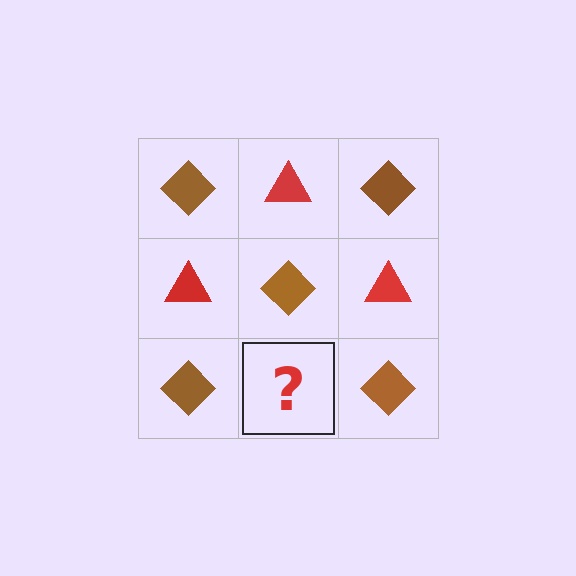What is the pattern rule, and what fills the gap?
The rule is that it alternates brown diamond and red triangle in a checkerboard pattern. The gap should be filled with a red triangle.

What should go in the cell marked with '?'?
The missing cell should contain a red triangle.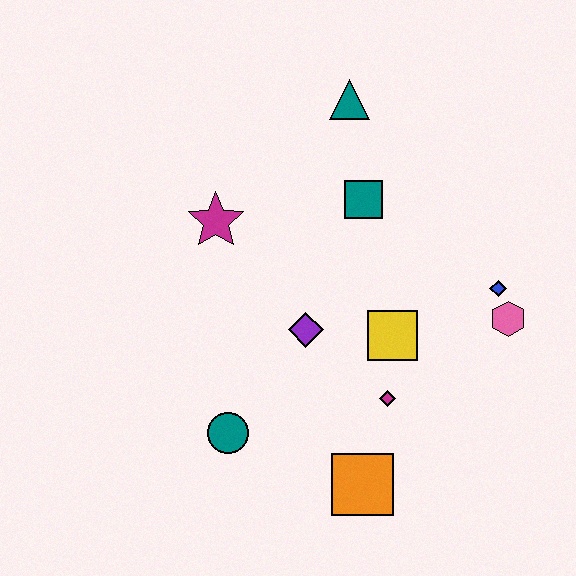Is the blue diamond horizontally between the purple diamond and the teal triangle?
No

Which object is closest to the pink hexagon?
The blue diamond is closest to the pink hexagon.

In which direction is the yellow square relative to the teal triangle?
The yellow square is below the teal triangle.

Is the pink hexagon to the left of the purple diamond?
No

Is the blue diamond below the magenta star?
Yes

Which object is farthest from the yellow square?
The teal triangle is farthest from the yellow square.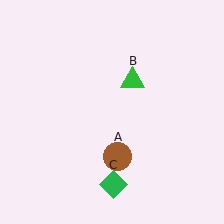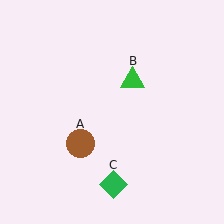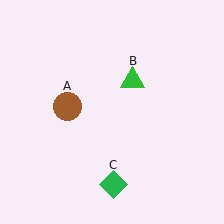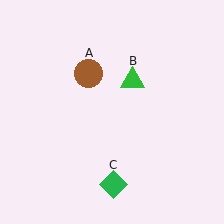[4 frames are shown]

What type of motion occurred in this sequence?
The brown circle (object A) rotated clockwise around the center of the scene.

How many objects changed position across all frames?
1 object changed position: brown circle (object A).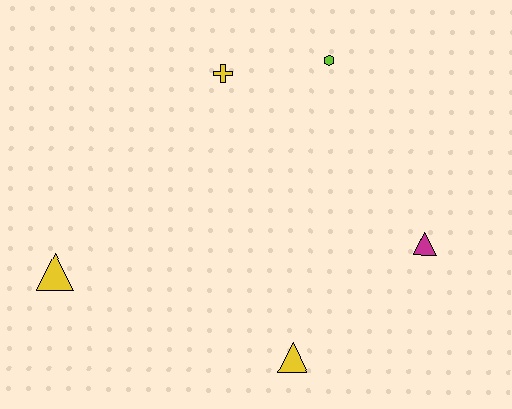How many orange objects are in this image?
There are no orange objects.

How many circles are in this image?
There are no circles.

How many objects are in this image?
There are 5 objects.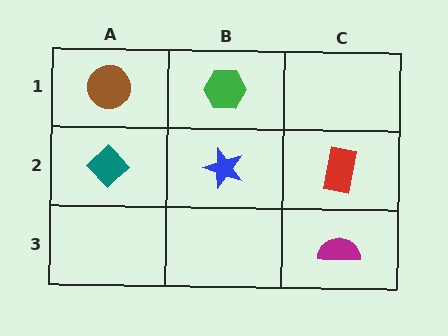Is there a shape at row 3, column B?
No, that cell is empty.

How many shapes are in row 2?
3 shapes.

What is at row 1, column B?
A green hexagon.